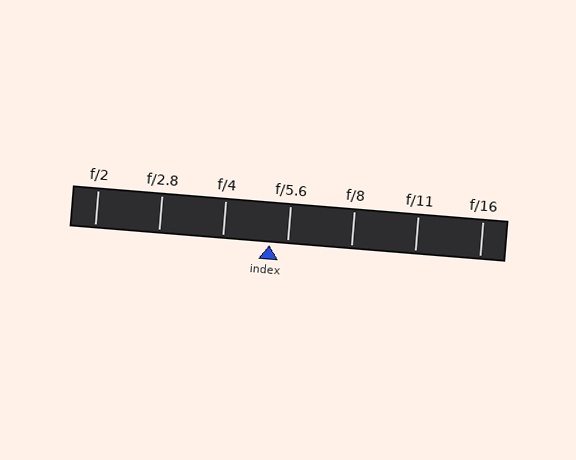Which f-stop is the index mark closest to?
The index mark is closest to f/5.6.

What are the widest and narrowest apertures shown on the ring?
The widest aperture shown is f/2 and the narrowest is f/16.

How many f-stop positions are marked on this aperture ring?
There are 7 f-stop positions marked.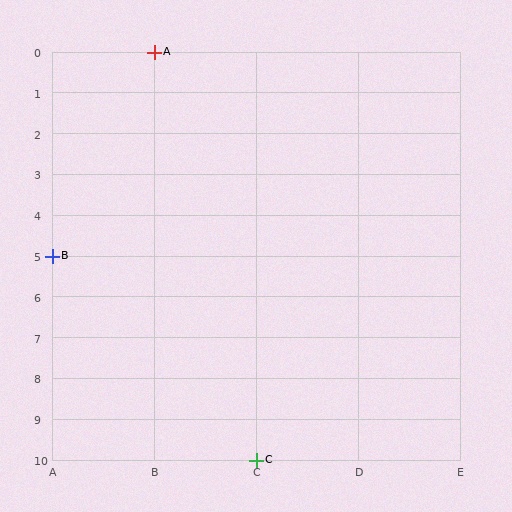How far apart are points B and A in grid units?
Points B and A are 1 column and 5 rows apart (about 5.1 grid units diagonally).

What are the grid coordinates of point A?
Point A is at grid coordinates (B, 0).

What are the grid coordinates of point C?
Point C is at grid coordinates (C, 10).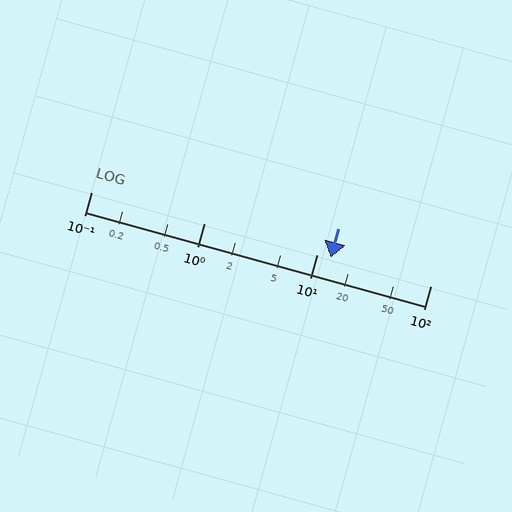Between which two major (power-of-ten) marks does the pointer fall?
The pointer is between 10 and 100.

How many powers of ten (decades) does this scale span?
The scale spans 3 decades, from 0.1 to 100.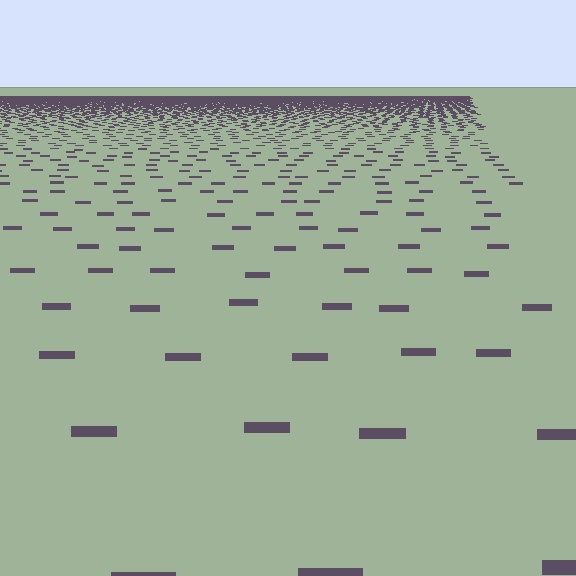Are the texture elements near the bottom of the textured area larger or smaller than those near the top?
Larger. Near the bottom, elements are closer to the viewer and appear at a bigger on-screen size.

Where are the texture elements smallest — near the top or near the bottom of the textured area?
Near the top.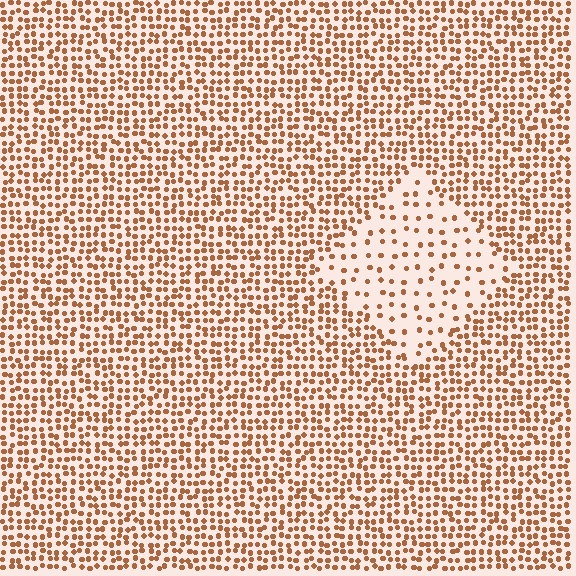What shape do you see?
I see a diamond.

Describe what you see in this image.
The image contains small brown elements arranged at two different densities. A diamond-shaped region is visible where the elements are less densely packed than the surrounding area.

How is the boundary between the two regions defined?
The boundary is defined by a change in element density (approximately 2.6x ratio). All elements are the same color, size, and shape.